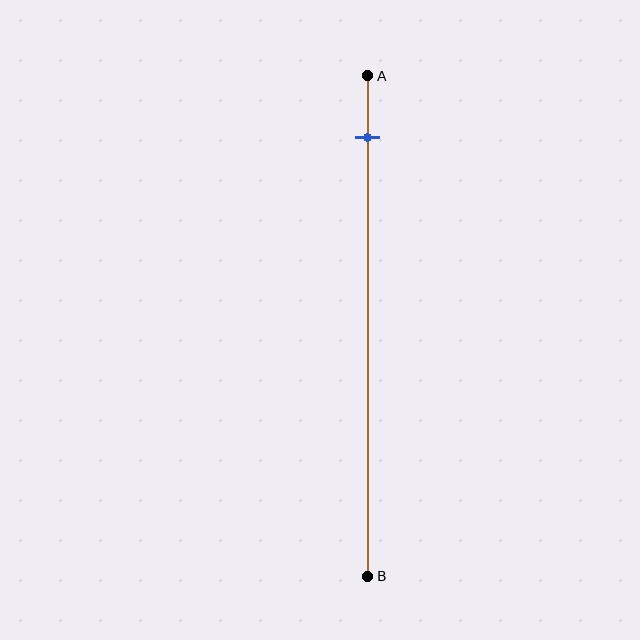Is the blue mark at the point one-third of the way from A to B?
No, the mark is at about 10% from A, not at the 33% one-third point.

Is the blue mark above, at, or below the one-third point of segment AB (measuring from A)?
The blue mark is above the one-third point of segment AB.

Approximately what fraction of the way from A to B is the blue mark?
The blue mark is approximately 10% of the way from A to B.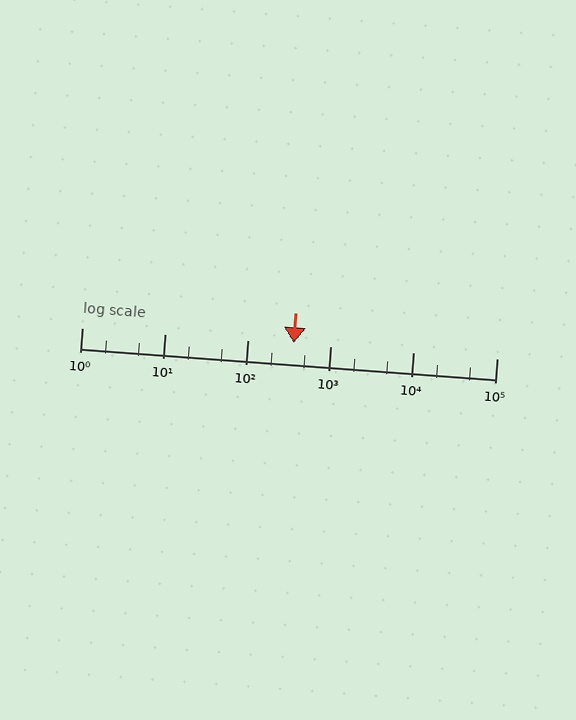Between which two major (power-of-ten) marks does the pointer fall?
The pointer is between 100 and 1000.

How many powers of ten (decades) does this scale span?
The scale spans 5 decades, from 1 to 100000.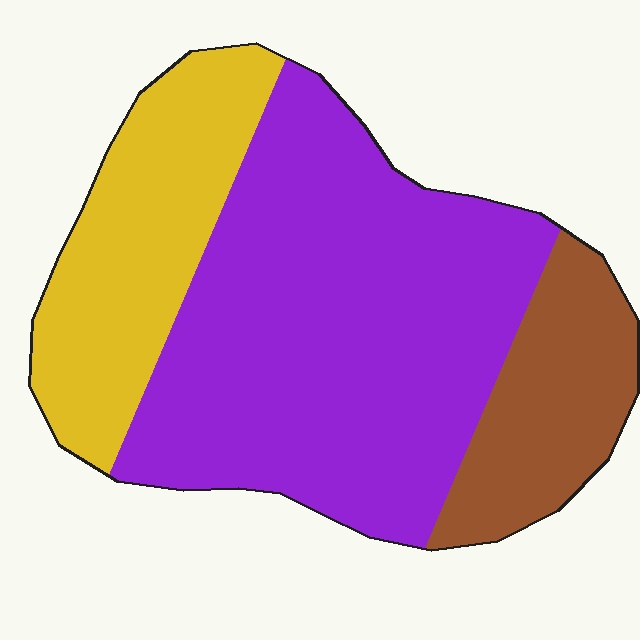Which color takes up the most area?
Purple, at roughly 60%.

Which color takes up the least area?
Brown, at roughly 15%.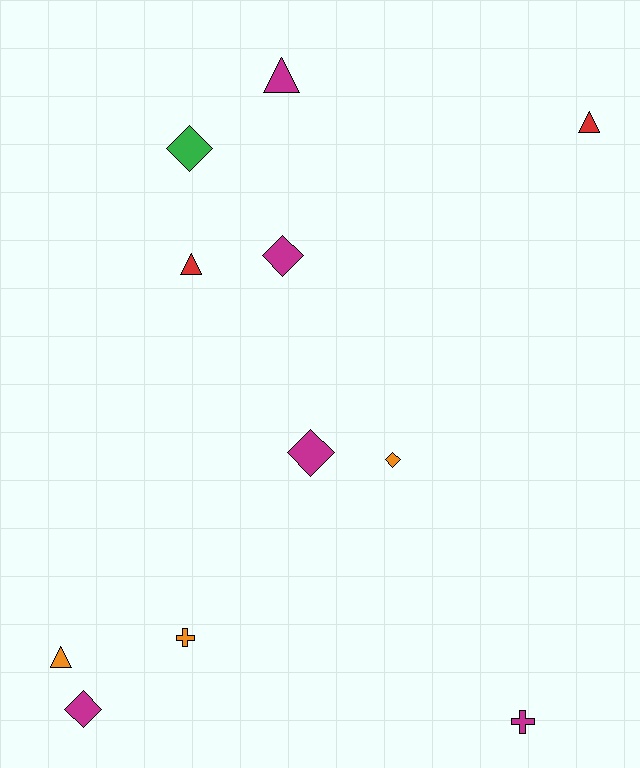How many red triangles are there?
There are 2 red triangles.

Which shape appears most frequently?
Diamond, with 5 objects.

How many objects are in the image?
There are 11 objects.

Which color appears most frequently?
Magenta, with 5 objects.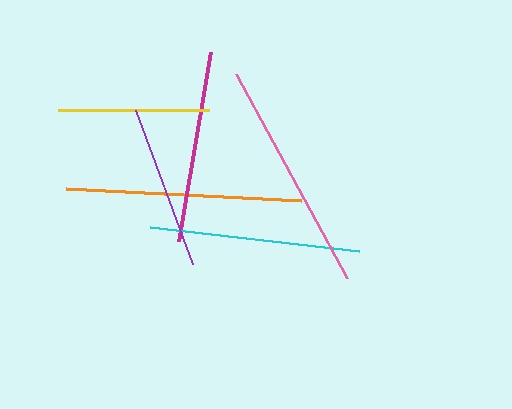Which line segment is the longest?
The orange line is the longest at approximately 236 pixels.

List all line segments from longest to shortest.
From longest to shortest: orange, pink, cyan, magenta, purple, yellow.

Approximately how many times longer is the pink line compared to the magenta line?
The pink line is approximately 1.2 times the length of the magenta line.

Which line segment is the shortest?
The yellow line is the shortest at approximately 151 pixels.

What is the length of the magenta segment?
The magenta segment is approximately 192 pixels long.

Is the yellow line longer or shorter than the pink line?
The pink line is longer than the yellow line.